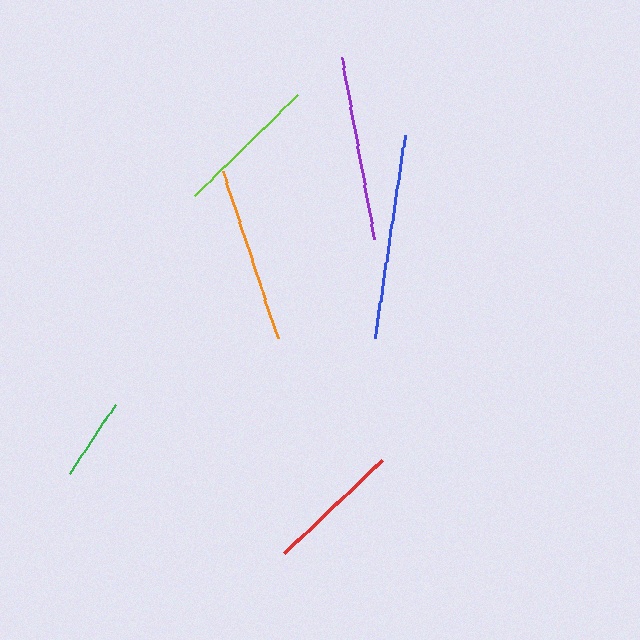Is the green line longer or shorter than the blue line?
The blue line is longer than the green line.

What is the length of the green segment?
The green segment is approximately 83 pixels long.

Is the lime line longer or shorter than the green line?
The lime line is longer than the green line.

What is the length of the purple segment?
The purple segment is approximately 185 pixels long.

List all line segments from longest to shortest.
From longest to shortest: blue, purple, orange, lime, red, green.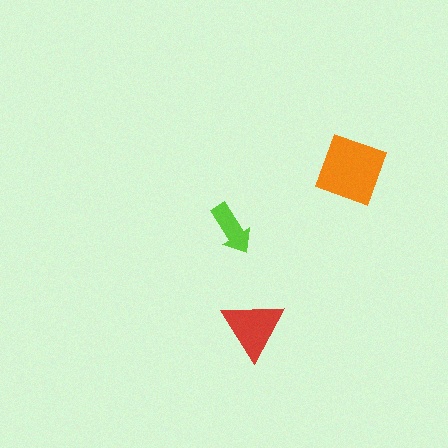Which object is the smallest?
The lime arrow.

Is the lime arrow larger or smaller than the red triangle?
Smaller.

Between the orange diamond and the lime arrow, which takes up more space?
The orange diamond.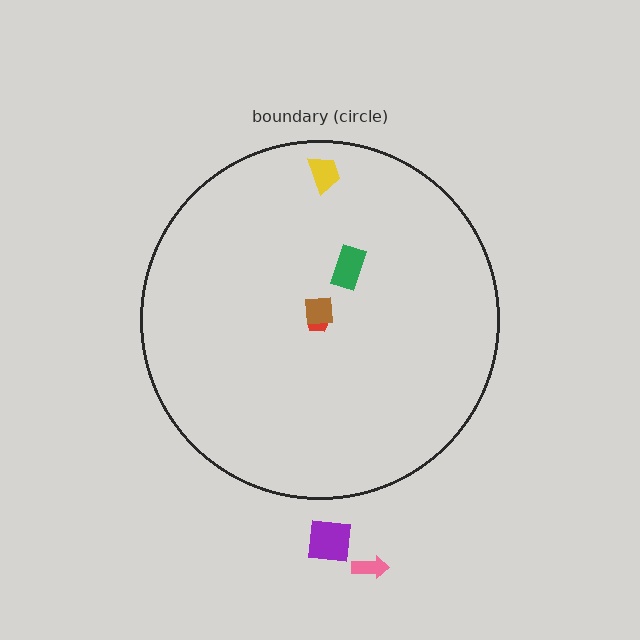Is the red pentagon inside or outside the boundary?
Inside.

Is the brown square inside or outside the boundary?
Inside.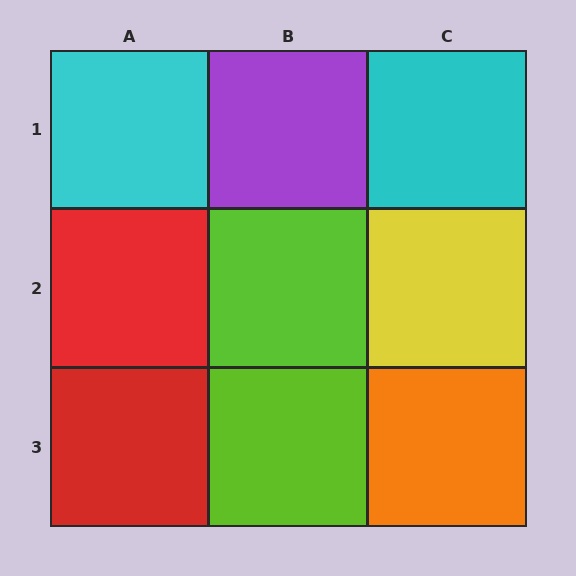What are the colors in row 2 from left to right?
Red, lime, yellow.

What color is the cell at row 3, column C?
Orange.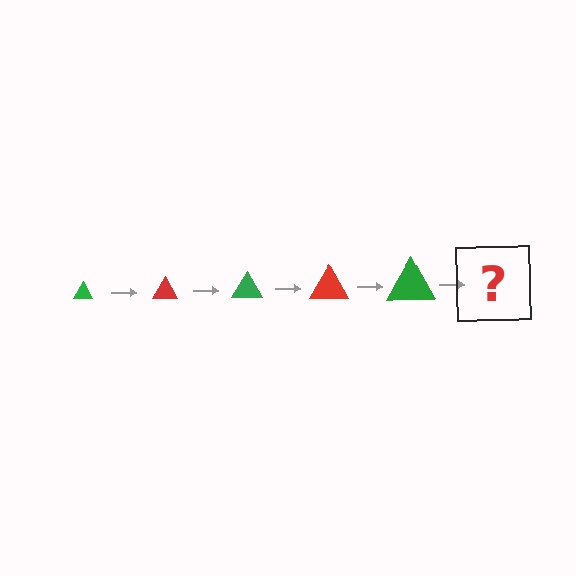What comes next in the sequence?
The next element should be a red triangle, larger than the previous one.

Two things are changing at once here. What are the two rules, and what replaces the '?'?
The two rules are that the triangle grows larger each step and the color cycles through green and red. The '?' should be a red triangle, larger than the previous one.